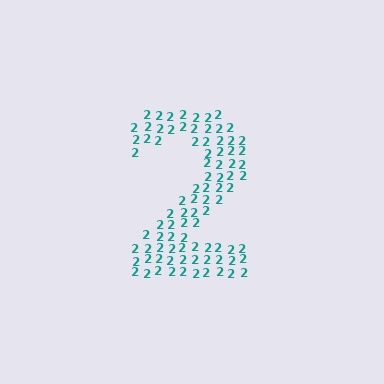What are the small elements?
The small elements are digit 2's.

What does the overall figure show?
The overall figure shows the digit 2.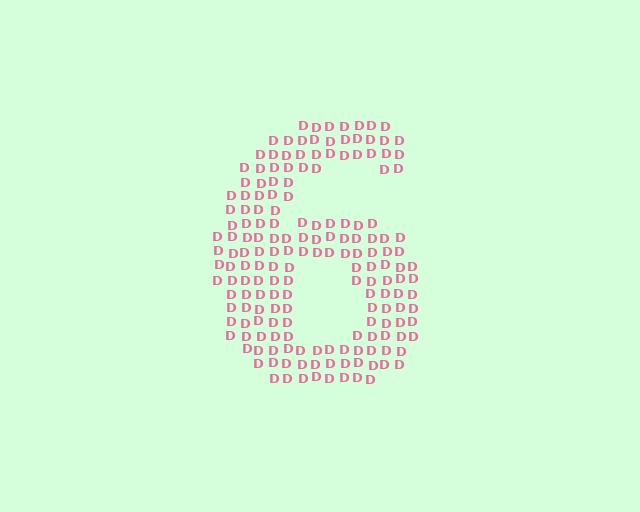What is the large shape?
The large shape is the digit 6.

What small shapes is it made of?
It is made of small letter D's.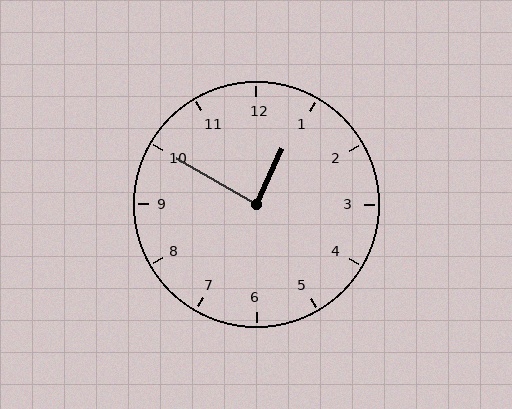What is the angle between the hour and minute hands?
Approximately 85 degrees.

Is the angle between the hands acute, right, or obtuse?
It is right.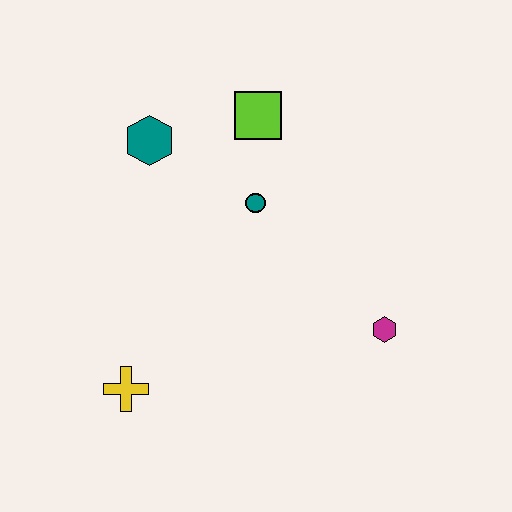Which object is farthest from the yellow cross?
The lime square is farthest from the yellow cross.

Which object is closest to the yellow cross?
The teal circle is closest to the yellow cross.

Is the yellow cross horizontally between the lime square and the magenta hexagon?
No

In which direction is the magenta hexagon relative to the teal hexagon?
The magenta hexagon is to the right of the teal hexagon.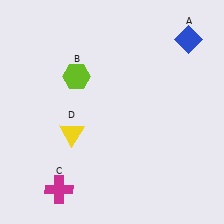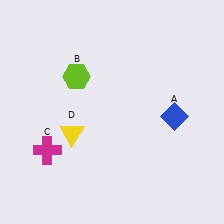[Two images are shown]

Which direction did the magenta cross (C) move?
The magenta cross (C) moved up.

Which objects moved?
The objects that moved are: the blue diamond (A), the magenta cross (C).